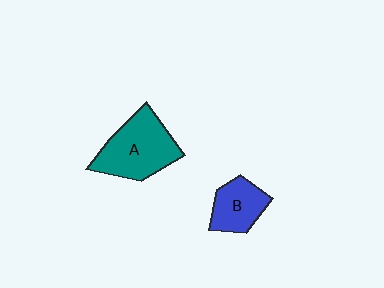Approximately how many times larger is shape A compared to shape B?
Approximately 1.7 times.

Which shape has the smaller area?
Shape B (blue).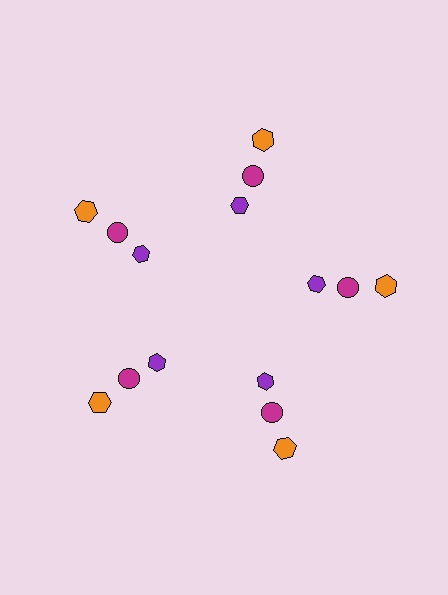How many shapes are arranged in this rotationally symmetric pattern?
There are 15 shapes, arranged in 5 groups of 3.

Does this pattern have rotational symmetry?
Yes, this pattern has 5-fold rotational symmetry. It looks the same after rotating 72 degrees around the center.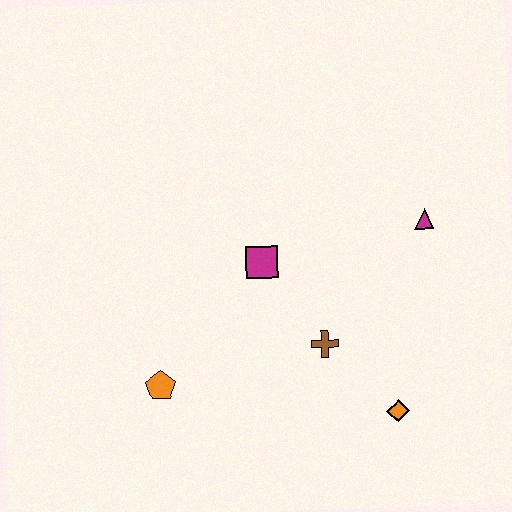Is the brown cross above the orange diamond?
Yes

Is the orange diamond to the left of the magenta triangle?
Yes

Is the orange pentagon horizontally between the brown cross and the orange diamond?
No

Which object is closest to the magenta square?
The brown cross is closest to the magenta square.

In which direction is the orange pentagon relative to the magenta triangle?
The orange pentagon is to the left of the magenta triangle.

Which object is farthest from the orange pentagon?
The magenta triangle is farthest from the orange pentagon.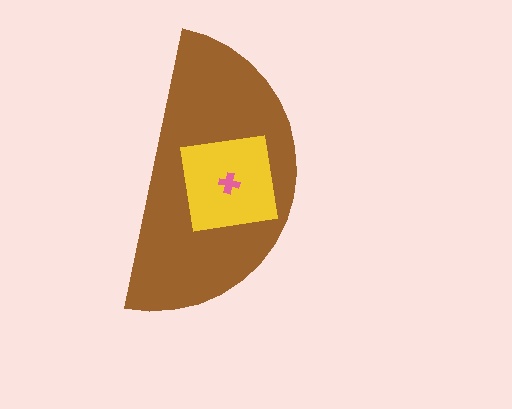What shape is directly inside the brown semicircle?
The yellow square.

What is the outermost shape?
The brown semicircle.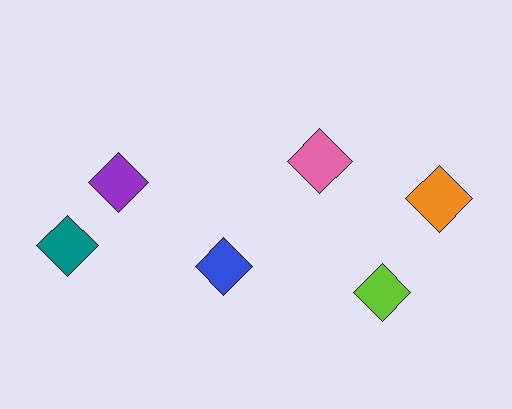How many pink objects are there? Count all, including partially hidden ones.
There is 1 pink object.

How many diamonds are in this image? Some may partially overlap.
There are 6 diamonds.